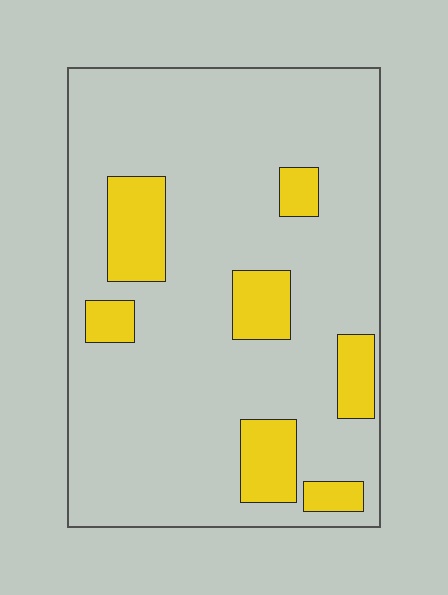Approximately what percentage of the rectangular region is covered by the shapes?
Approximately 15%.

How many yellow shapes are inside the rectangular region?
7.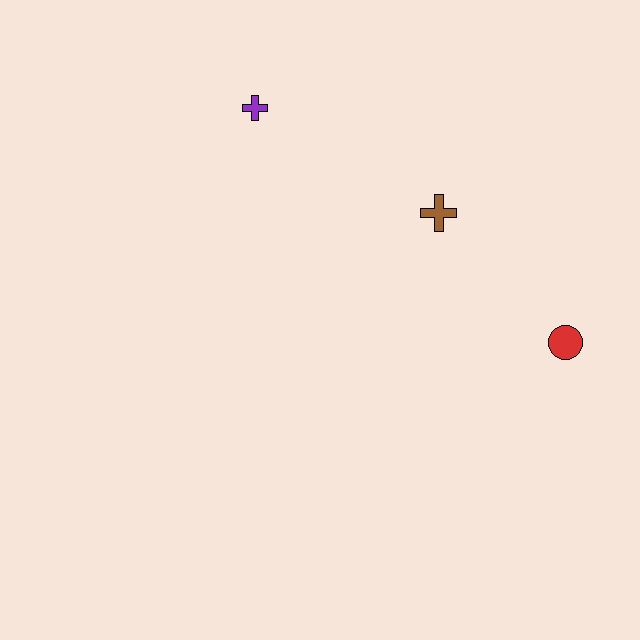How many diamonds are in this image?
There are no diamonds.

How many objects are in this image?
There are 3 objects.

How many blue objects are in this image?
There are no blue objects.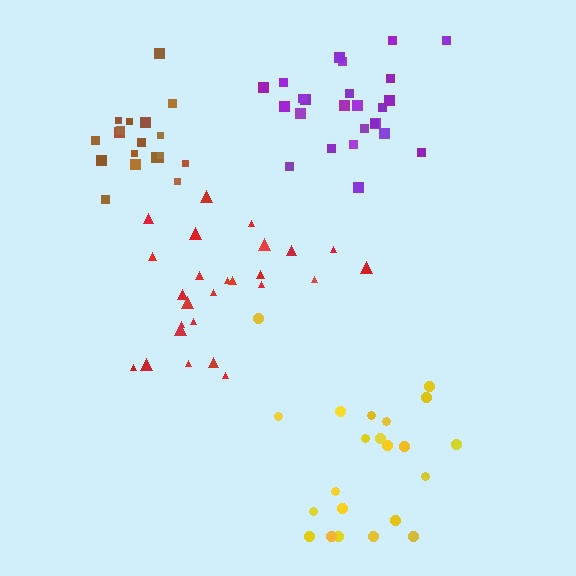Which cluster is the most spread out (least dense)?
Yellow.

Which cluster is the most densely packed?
Brown.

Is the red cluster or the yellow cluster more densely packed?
Red.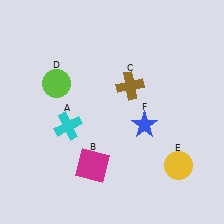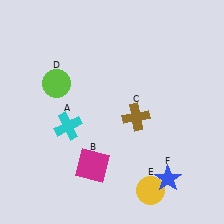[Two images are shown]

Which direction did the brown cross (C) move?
The brown cross (C) moved down.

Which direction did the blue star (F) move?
The blue star (F) moved down.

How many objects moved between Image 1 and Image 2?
3 objects moved between the two images.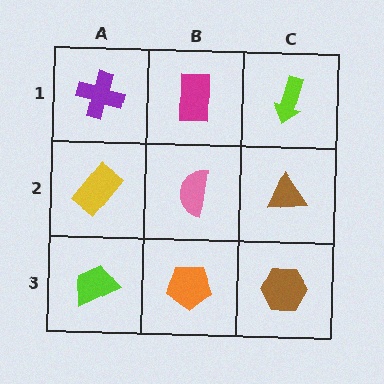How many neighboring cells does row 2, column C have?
3.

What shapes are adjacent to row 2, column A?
A purple cross (row 1, column A), a lime trapezoid (row 3, column A), a pink semicircle (row 2, column B).